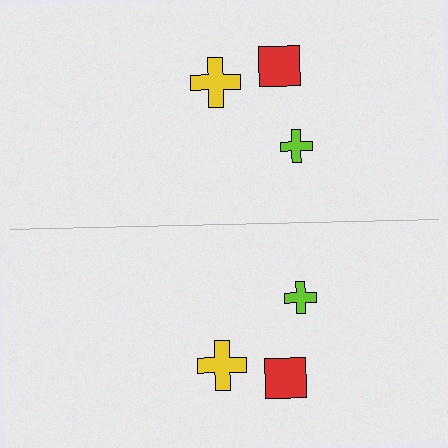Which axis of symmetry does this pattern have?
The pattern has a horizontal axis of symmetry running through the center of the image.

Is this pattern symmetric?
Yes, this pattern has bilateral (reflection) symmetry.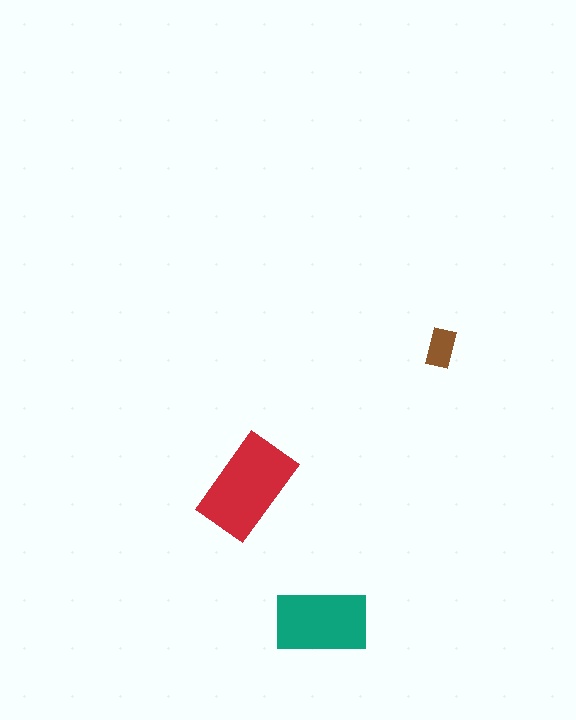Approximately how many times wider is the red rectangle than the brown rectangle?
About 2.5 times wider.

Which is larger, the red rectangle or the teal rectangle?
The red one.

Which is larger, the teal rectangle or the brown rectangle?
The teal one.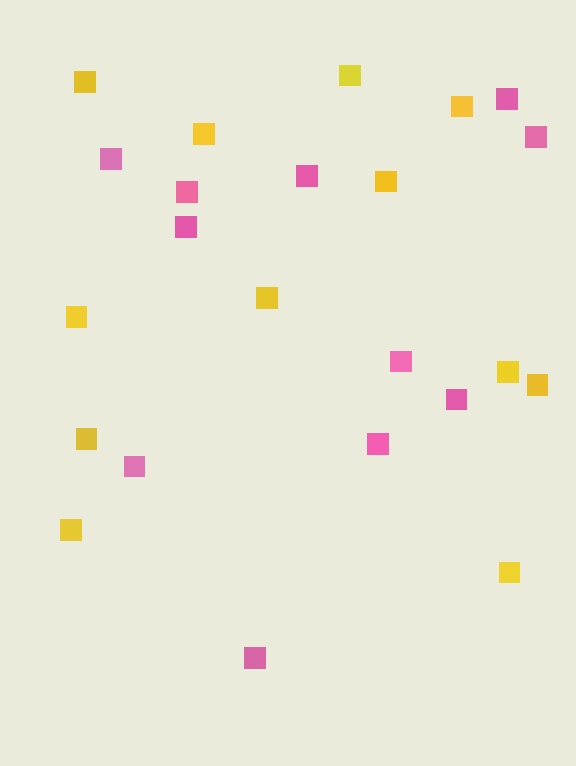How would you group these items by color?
There are 2 groups: one group of yellow squares (12) and one group of pink squares (11).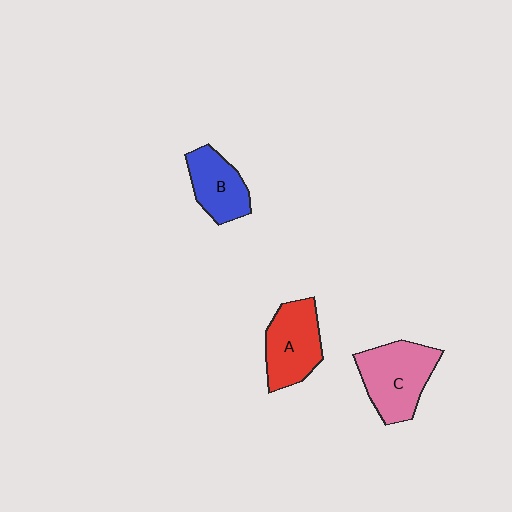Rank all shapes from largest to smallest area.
From largest to smallest: C (pink), A (red), B (blue).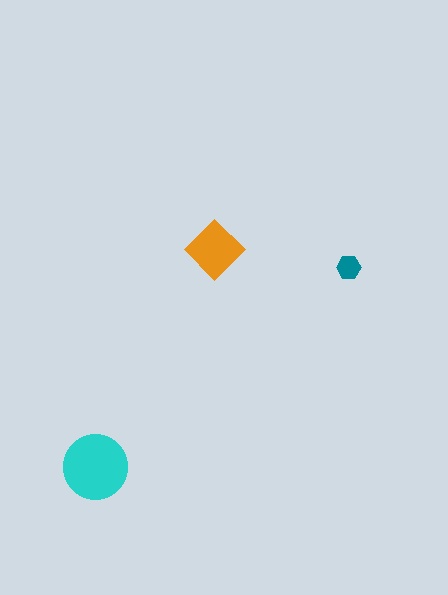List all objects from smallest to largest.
The teal hexagon, the orange diamond, the cyan circle.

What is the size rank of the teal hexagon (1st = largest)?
3rd.